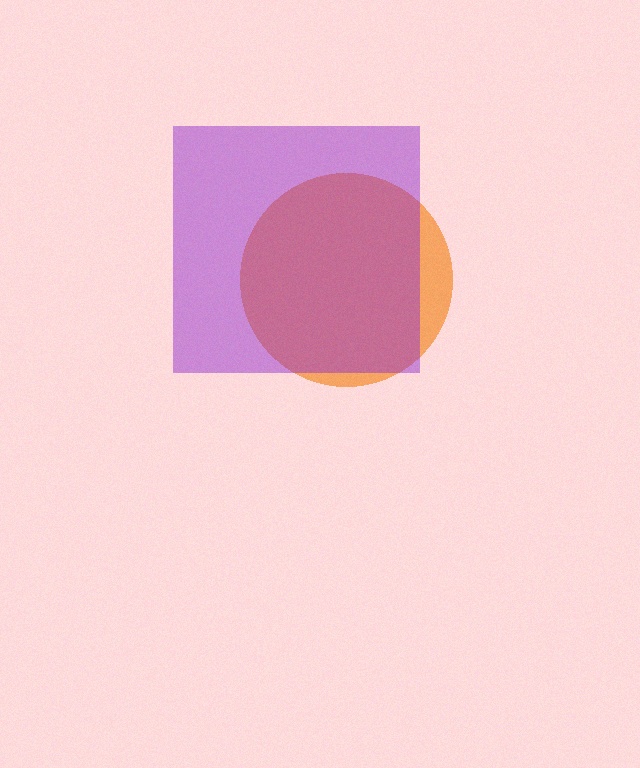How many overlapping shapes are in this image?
There are 2 overlapping shapes in the image.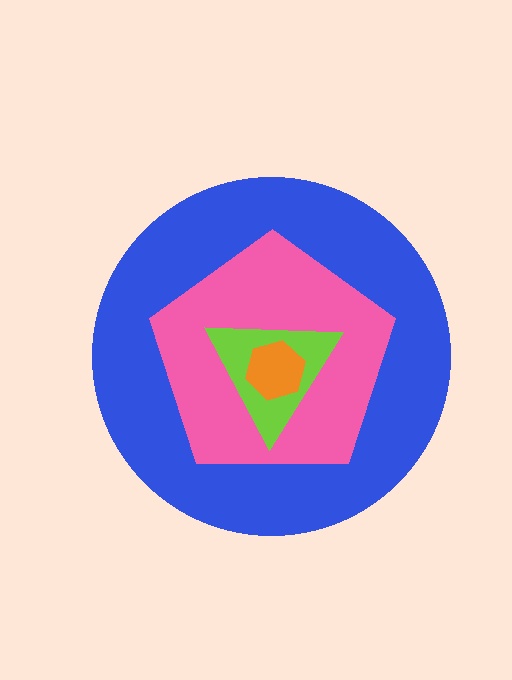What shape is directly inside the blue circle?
The pink pentagon.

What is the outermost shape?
The blue circle.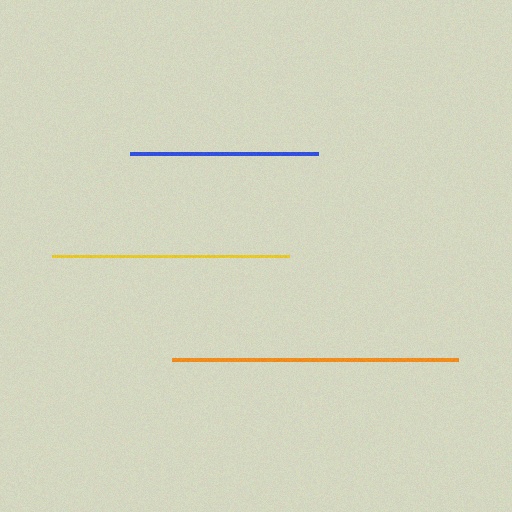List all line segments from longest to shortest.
From longest to shortest: orange, yellow, blue.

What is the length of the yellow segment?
The yellow segment is approximately 238 pixels long.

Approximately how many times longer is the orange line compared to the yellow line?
The orange line is approximately 1.2 times the length of the yellow line.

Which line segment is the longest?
The orange line is the longest at approximately 285 pixels.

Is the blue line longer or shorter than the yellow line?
The yellow line is longer than the blue line.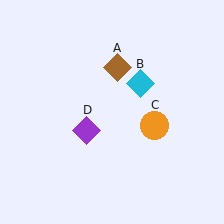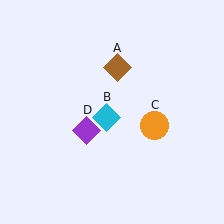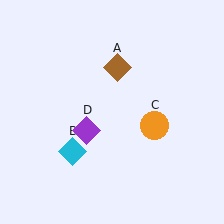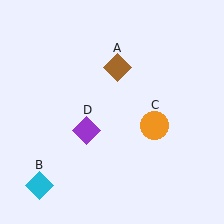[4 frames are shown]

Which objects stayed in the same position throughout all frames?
Brown diamond (object A) and orange circle (object C) and purple diamond (object D) remained stationary.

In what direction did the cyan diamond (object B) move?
The cyan diamond (object B) moved down and to the left.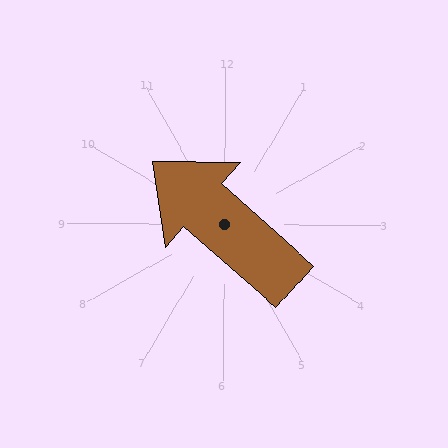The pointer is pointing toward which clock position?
Roughly 10 o'clock.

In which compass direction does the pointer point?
Northwest.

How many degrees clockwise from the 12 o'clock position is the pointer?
Approximately 311 degrees.